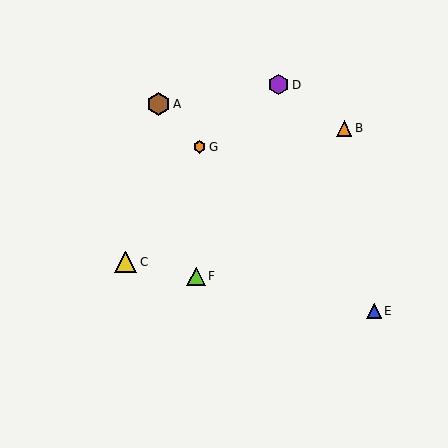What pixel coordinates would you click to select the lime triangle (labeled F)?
Click at (196, 276) to select the lime triangle F.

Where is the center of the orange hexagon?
The center of the orange hexagon is at (199, 147).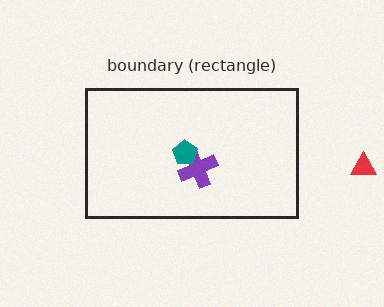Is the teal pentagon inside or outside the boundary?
Inside.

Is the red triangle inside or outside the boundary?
Outside.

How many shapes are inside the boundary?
2 inside, 1 outside.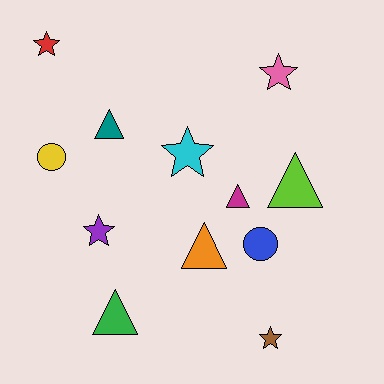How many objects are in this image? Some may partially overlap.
There are 12 objects.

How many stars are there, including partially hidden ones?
There are 5 stars.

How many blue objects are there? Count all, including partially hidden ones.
There is 1 blue object.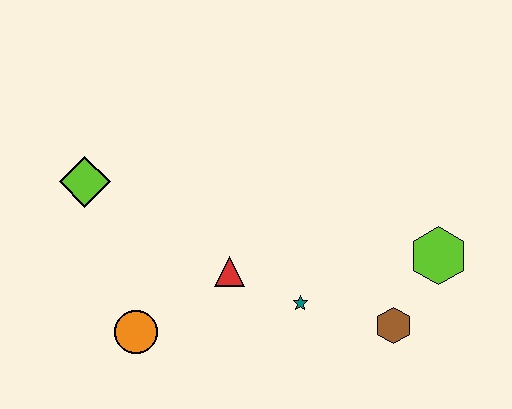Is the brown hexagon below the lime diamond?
Yes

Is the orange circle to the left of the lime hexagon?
Yes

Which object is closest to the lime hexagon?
The brown hexagon is closest to the lime hexagon.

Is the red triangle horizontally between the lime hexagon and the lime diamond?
Yes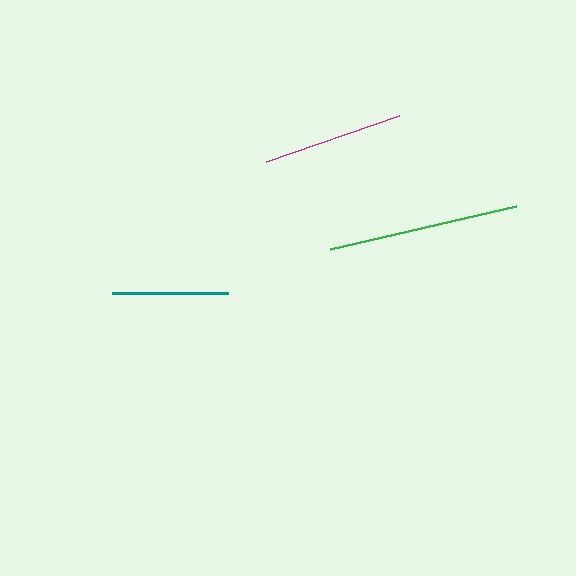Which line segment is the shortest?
The teal line is the shortest at approximately 116 pixels.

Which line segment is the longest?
The green line is the longest at approximately 191 pixels.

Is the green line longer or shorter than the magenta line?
The green line is longer than the magenta line.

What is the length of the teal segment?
The teal segment is approximately 116 pixels long.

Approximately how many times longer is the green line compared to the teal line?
The green line is approximately 1.6 times the length of the teal line.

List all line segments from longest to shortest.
From longest to shortest: green, magenta, teal.